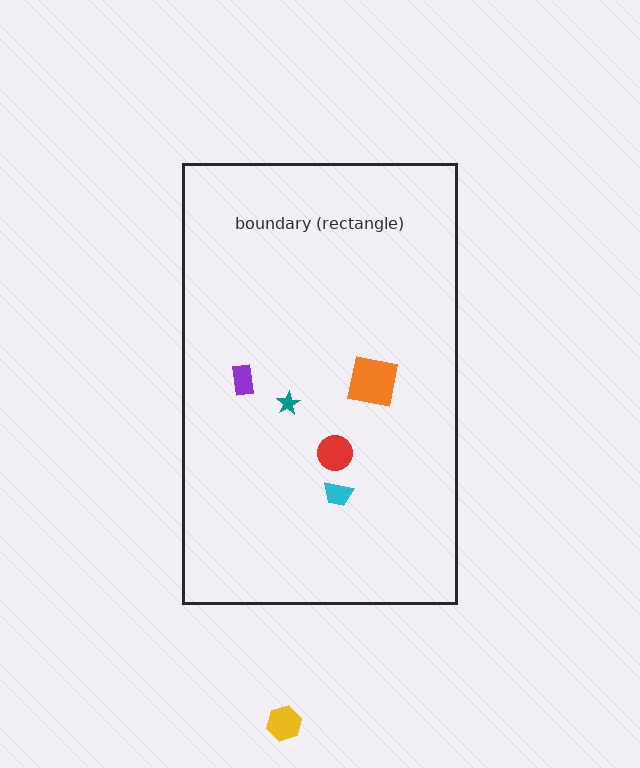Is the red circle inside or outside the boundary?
Inside.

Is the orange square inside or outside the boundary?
Inside.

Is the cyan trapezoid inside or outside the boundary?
Inside.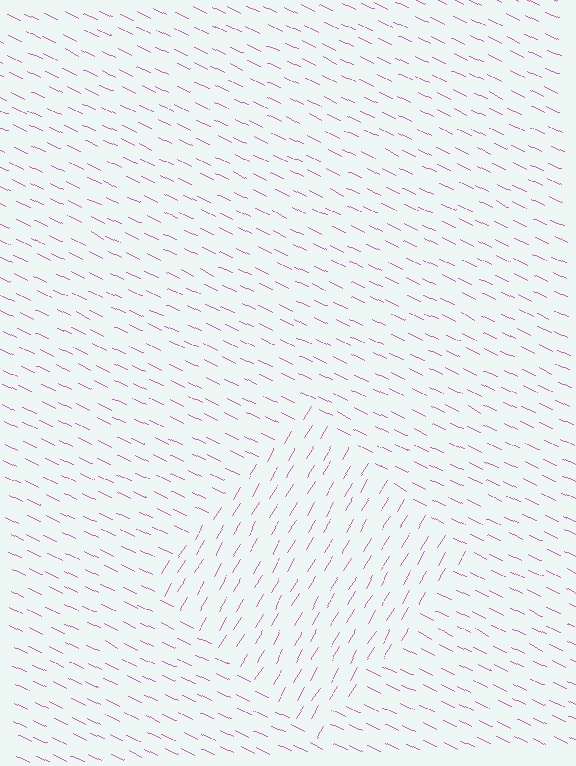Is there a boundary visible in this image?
Yes, there is a texture boundary formed by a change in line orientation.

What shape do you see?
I see a diamond.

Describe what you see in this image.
The image is filled with small pink line segments. A diamond region in the image has lines oriented differently from the surrounding lines, creating a visible texture boundary.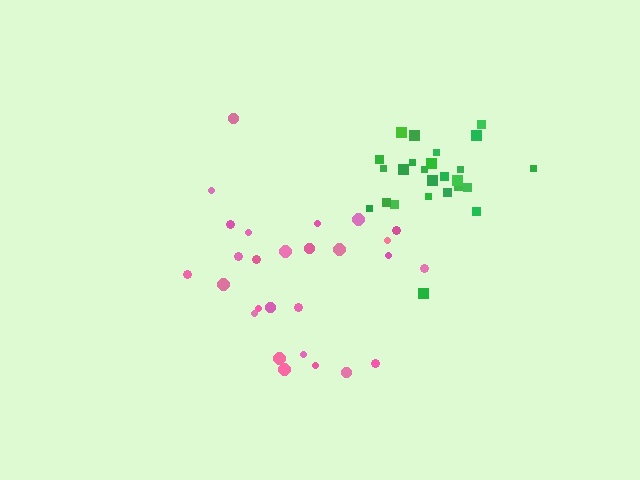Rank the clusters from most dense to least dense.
green, pink.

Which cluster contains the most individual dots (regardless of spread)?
Pink (27).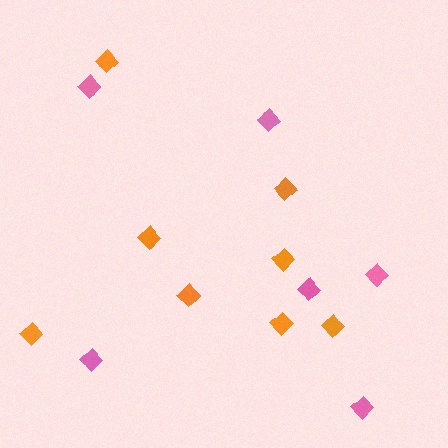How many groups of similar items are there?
There are 2 groups: one group of pink diamonds (6) and one group of orange diamonds (8).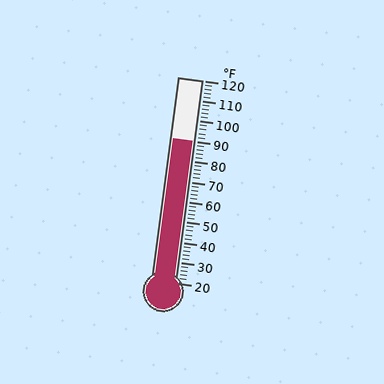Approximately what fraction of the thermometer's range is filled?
The thermometer is filled to approximately 70% of its range.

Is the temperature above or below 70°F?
The temperature is above 70°F.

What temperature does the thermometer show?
The thermometer shows approximately 90°F.